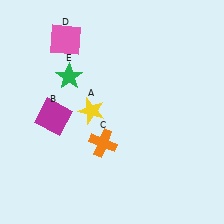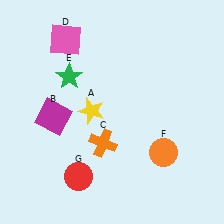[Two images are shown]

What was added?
An orange circle (F), a red circle (G) were added in Image 2.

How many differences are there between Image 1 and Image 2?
There are 2 differences between the two images.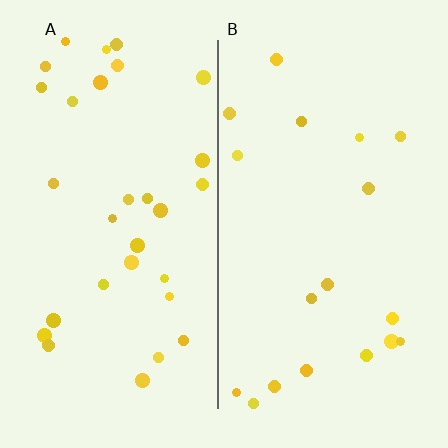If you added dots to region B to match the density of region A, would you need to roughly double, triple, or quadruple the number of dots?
Approximately double.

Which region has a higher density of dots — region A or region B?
A (the left).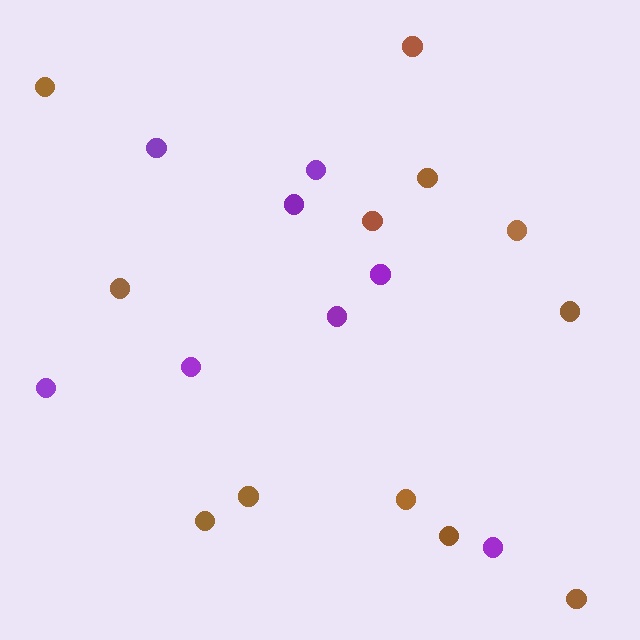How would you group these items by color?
There are 2 groups: one group of purple circles (8) and one group of brown circles (12).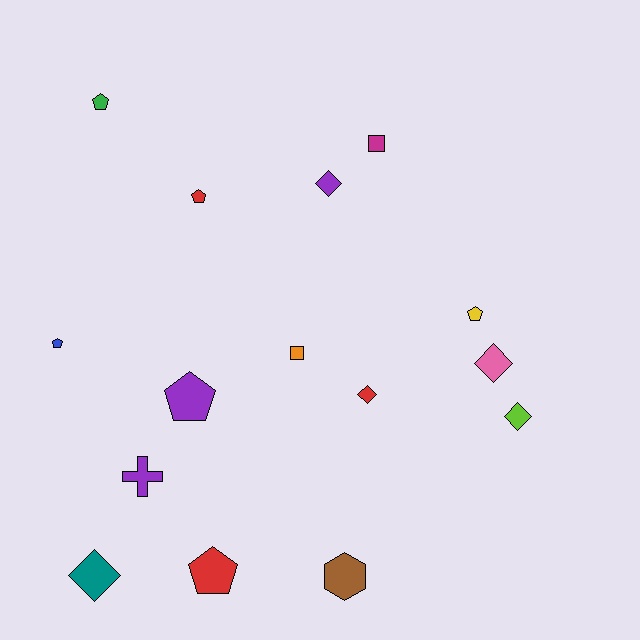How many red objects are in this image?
There are 3 red objects.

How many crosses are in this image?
There is 1 cross.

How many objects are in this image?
There are 15 objects.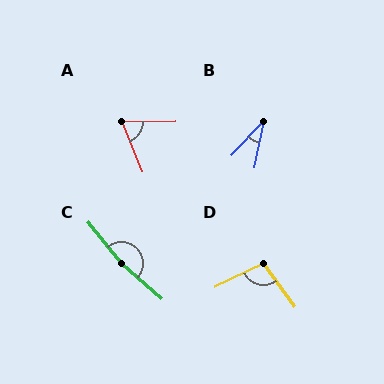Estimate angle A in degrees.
Approximately 69 degrees.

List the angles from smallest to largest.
B (32°), A (69°), D (100°), C (170°).